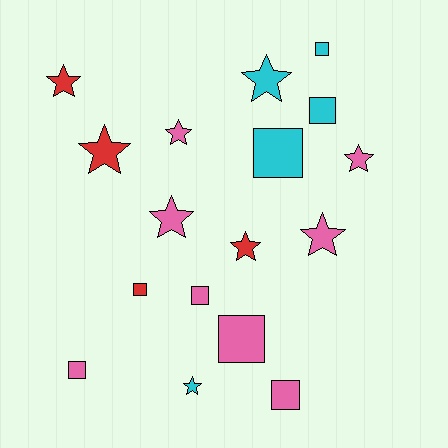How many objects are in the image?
There are 17 objects.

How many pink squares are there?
There are 4 pink squares.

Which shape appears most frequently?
Star, with 9 objects.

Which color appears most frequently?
Pink, with 8 objects.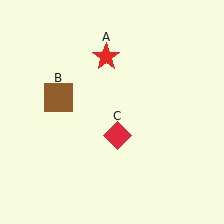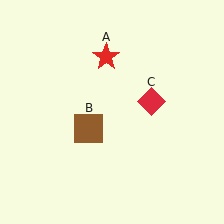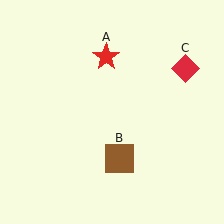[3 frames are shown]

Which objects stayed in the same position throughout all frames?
Red star (object A) remained stationary.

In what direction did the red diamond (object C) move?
The red diamond (object C) moved up and to the right.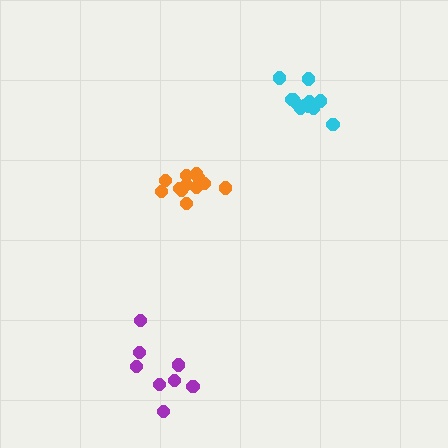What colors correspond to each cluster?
The clusters are colored: cyan, orange, purple.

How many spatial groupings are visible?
There are 3 spatial groupings.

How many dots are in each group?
Group 1: 12 dots, Group 2: 12 dots, Group 3: 8 dots (32 total).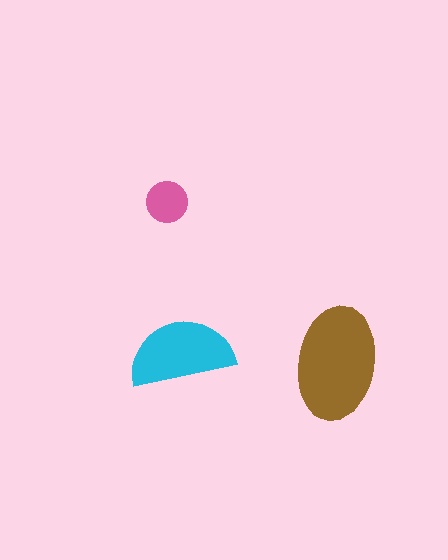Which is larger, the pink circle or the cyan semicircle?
The cyan semicircle.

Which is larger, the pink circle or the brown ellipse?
The brown ellipse.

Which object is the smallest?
The pink circle.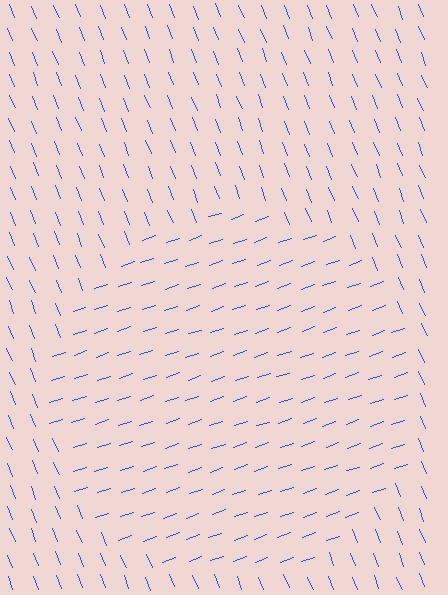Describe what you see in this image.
The image is filled with small blue line segments. A circle region in the image has lines oriented differently from the surrounding lines, creating a visible texture boundary.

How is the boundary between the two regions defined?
The boundary is defined purely by a change in line orientation (approximately 88 degrees difference). All lines are the same color and thickness.